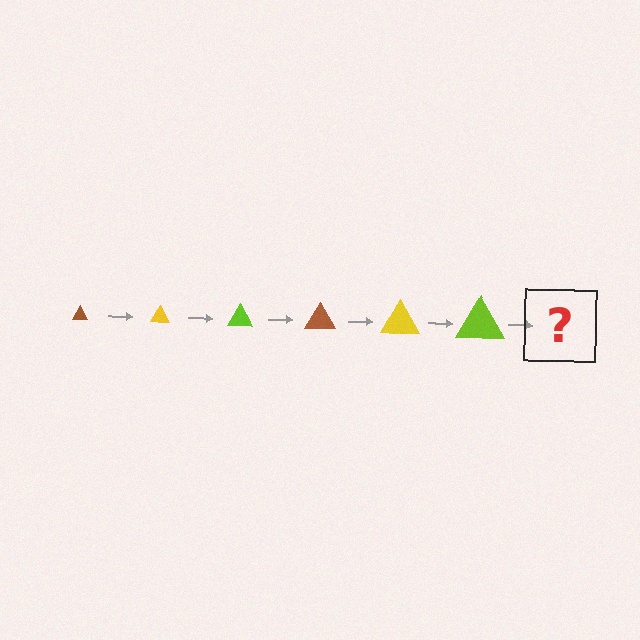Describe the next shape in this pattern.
It should be a brown triangle, larger than the previous one.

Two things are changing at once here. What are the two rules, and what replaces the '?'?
The two rules are that the triangle grows larger each step and the color cycles through brown, yellow, and lime. The '?' should be a brown triangle, larger than the previous one.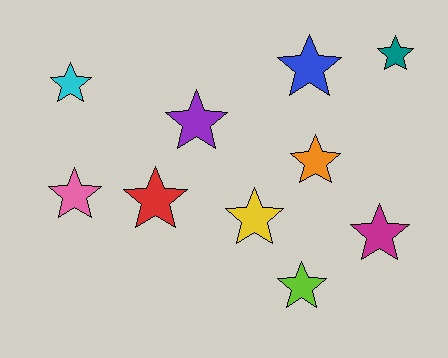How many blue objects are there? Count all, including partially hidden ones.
There is 1 blue object.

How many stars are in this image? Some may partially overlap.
There are 10 stars.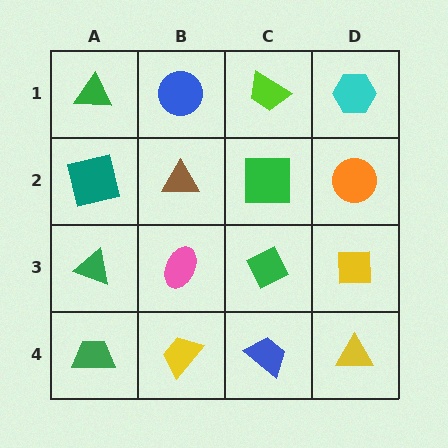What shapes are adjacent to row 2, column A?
A green triangle (row 1, column A), a green triangle (row 3, column A), a brown triangle (row 2, column B).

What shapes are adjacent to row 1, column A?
A teal square (row 2, column A), a blue circle (row 1, column B).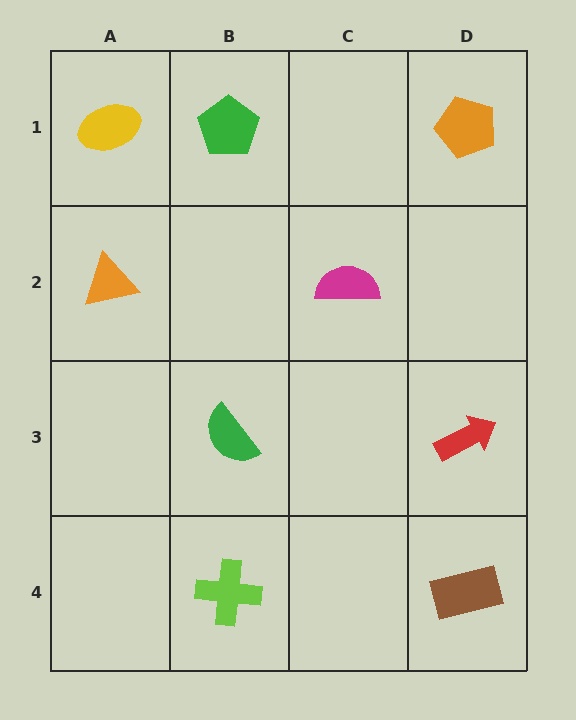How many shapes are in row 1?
3 shapes.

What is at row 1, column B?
A green pentagon.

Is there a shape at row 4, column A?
No, that cell is empty.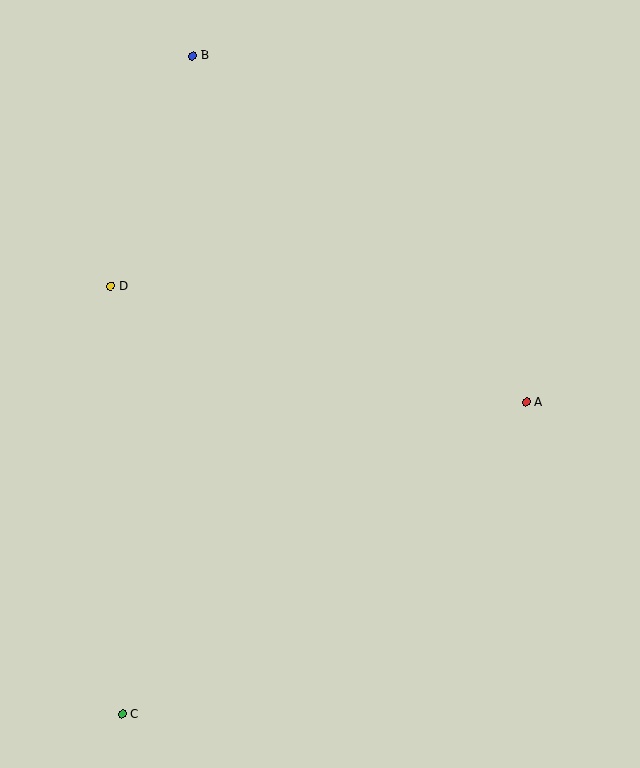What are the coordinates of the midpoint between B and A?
The midpoint between B and A is at (360, 229).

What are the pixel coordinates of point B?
Point B is at (193, 56).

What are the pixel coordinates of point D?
Point D is at (111, 286).